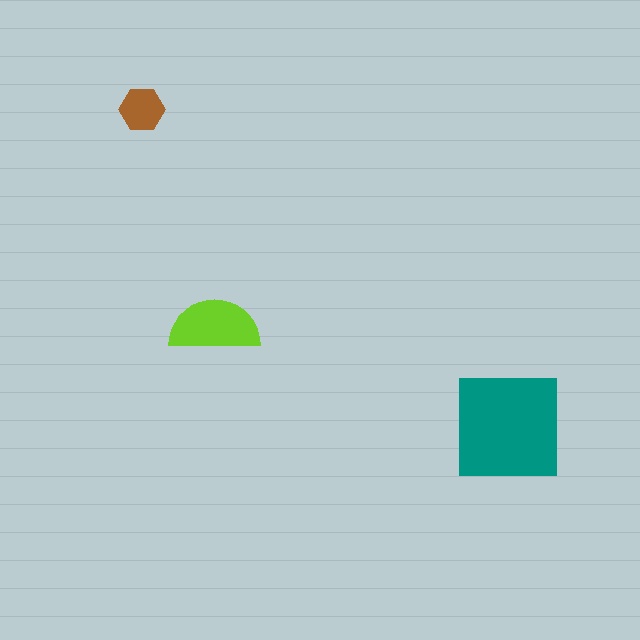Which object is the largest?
The teal square.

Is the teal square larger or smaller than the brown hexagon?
Larger.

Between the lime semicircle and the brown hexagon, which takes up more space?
The lime semicircle.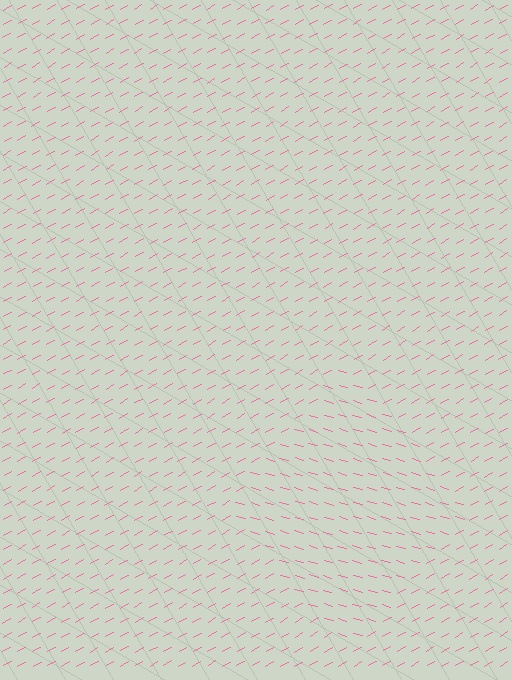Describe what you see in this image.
The image is filled with small pink line segments. A diamond region in the image has lines oriented differently from the surrounding lines, creating a visible texture boundary.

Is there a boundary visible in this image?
Yes, there is a texture boundary formed by a change in line orientation.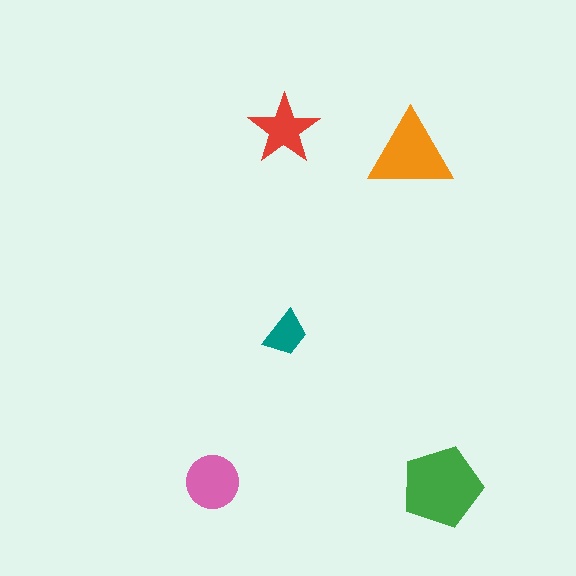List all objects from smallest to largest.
The teal trapezoid, the red star, the pink circle, the orange triangle, the green pentagon.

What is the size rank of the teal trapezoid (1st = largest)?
5th.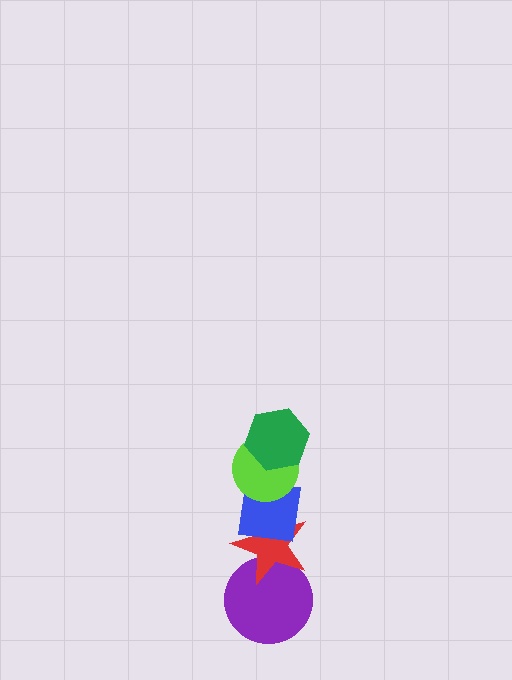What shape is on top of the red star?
The blue square is on top of the red star.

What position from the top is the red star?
The red star is 4th from the top.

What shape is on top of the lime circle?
The green hexagon is on top of the lime circle.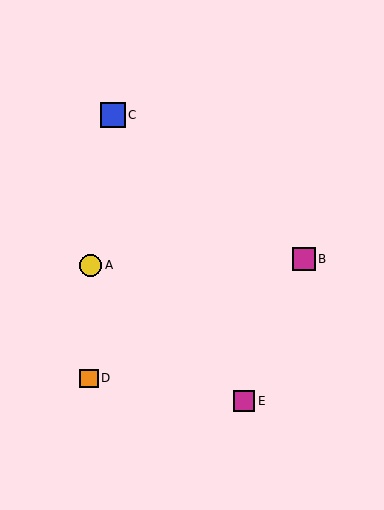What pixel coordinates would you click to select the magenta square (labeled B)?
Click at (304, 259) to select the magenta square B.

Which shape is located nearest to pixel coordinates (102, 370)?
The orange square (labeled D) at (89, 378) is nearest to that location.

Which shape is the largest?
The blue square (labeled C) is the largest.